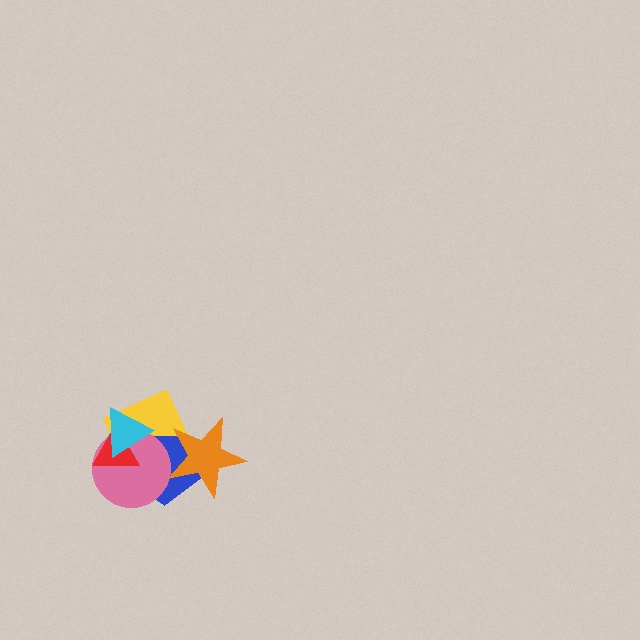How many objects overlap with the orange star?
2 objects overlap with the orange star.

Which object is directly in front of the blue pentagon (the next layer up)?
The pink circle is directly in front of the blue pentagon.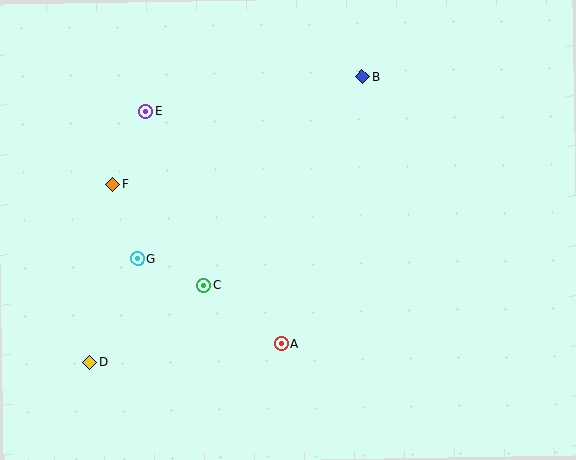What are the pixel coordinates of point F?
Point F is at (113, 184).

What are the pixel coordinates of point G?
Point G is at (138, 259).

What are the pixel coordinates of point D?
Point D is at (90, 363).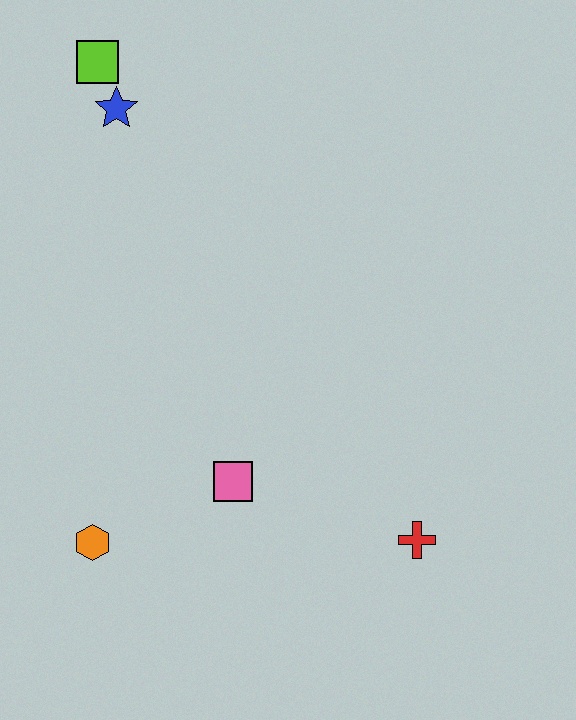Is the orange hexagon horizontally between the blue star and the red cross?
No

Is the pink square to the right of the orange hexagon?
Yes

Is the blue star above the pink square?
Yes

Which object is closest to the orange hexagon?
The pink square is closest to the orange hexagon.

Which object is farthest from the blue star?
The red cross is farthest from the blue star.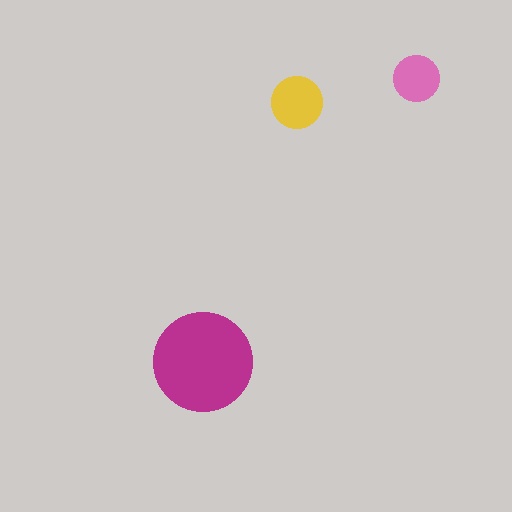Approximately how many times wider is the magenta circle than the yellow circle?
About 2 times wider.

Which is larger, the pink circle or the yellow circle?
The yellow one.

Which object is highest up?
The pink circle is topmost.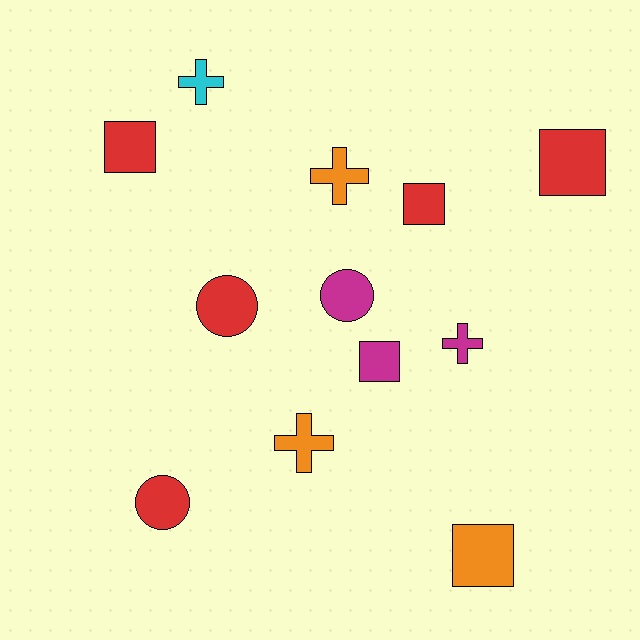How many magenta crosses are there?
There is 1 magenta cross.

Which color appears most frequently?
Red, with 5 objects.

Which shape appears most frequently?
Square, with 5 objects.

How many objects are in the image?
There are 12 objects.